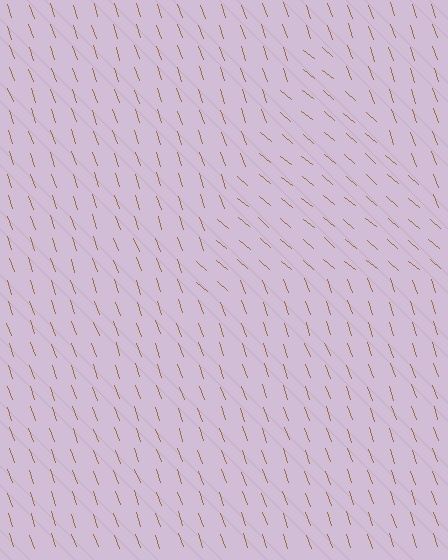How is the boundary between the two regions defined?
The boundary is defined purely by a change in line orientation (approximately 31 degrees difference). All lines are the same color and thickness.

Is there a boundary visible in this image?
Yes, there is a texture boundary formed by a change in line orientation.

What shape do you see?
I see a triangle.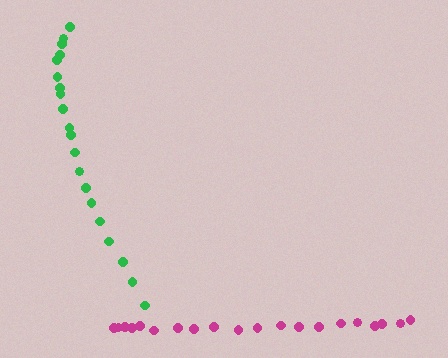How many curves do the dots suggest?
There are 2 distinct paths.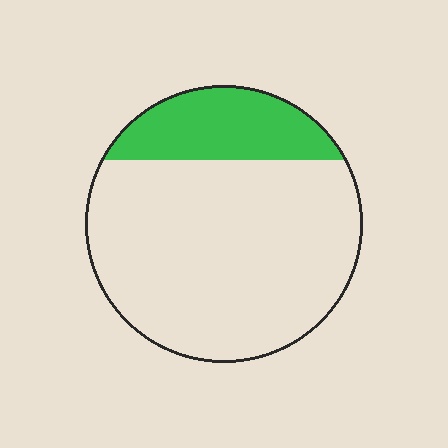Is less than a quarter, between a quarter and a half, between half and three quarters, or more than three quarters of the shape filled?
Less than a quarter.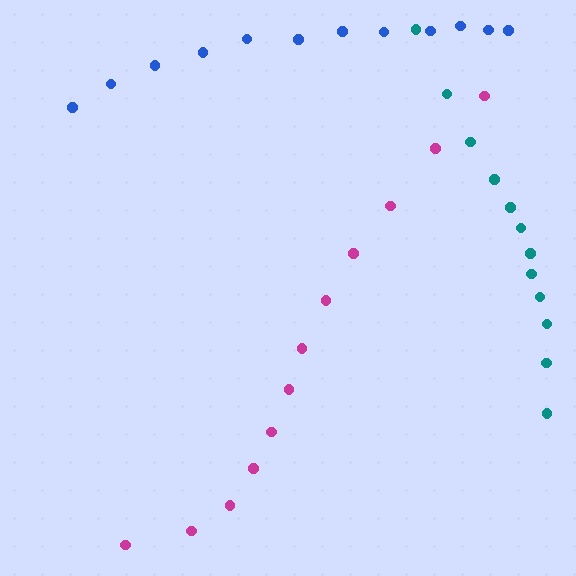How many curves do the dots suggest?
There are 3 distinct paths.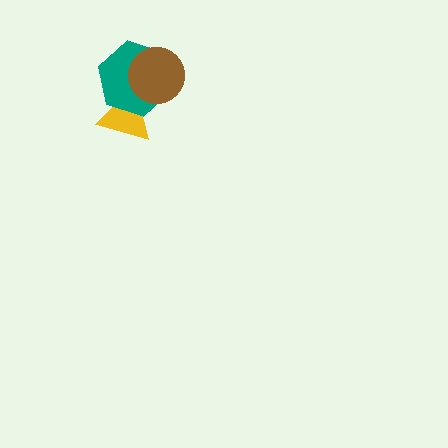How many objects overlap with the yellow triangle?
2 objects overlap with the yellow triangle.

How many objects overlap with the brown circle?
2 objects overlap with the brown circle.